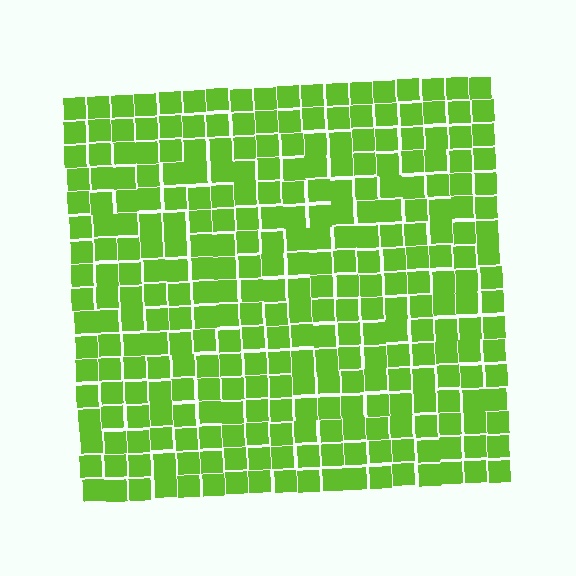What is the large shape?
The large shape is a square.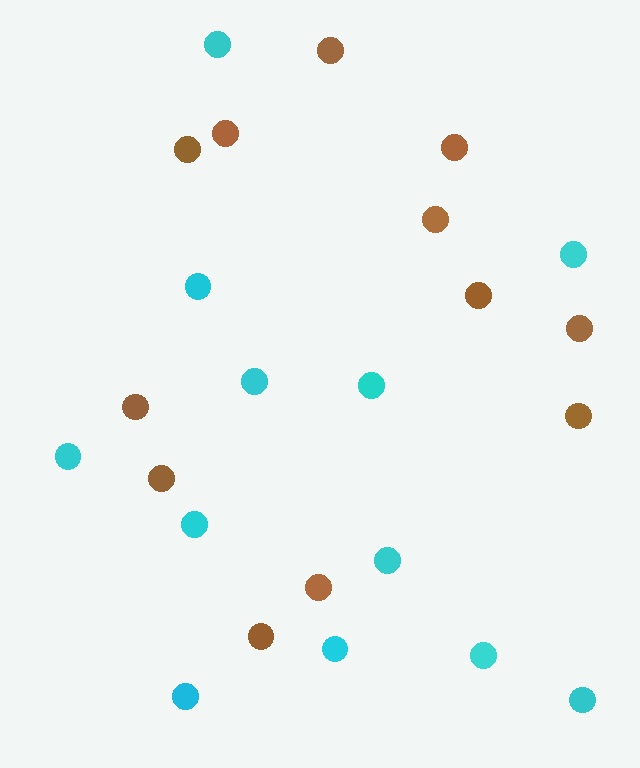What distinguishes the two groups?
There are 2 groups: one group of brown circles (12) and one group of cyan circles (12).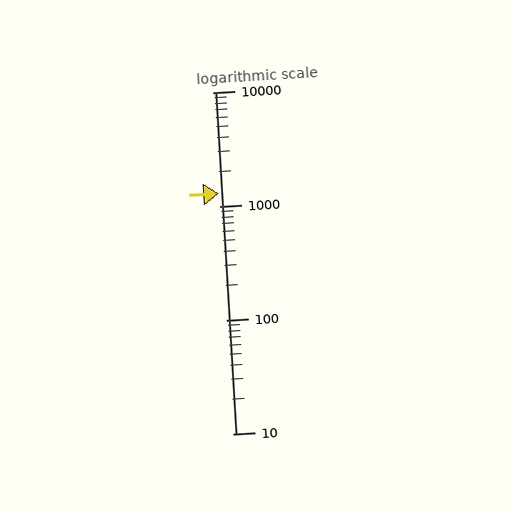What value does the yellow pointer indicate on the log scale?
The pointer indicates approximately 1300.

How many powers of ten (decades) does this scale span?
The scale spans 3 decades, from 10 to 10000.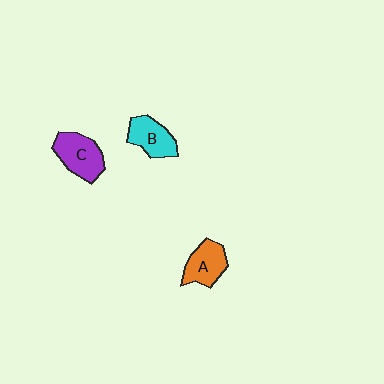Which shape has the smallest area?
Shape B (cyan).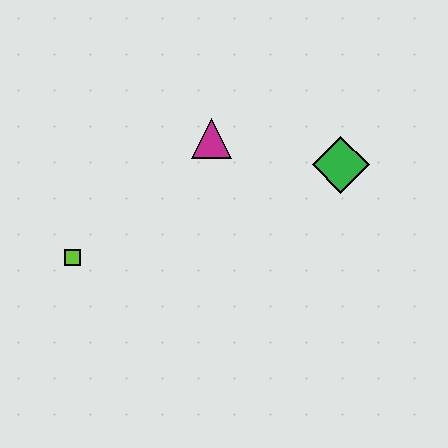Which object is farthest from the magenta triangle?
The lime square is farthest from the magenta triangle.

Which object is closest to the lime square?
The magenta triangle is closest to the lime square.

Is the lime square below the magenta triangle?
Yes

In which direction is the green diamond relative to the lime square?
The green diamond is to the right of the lime square.